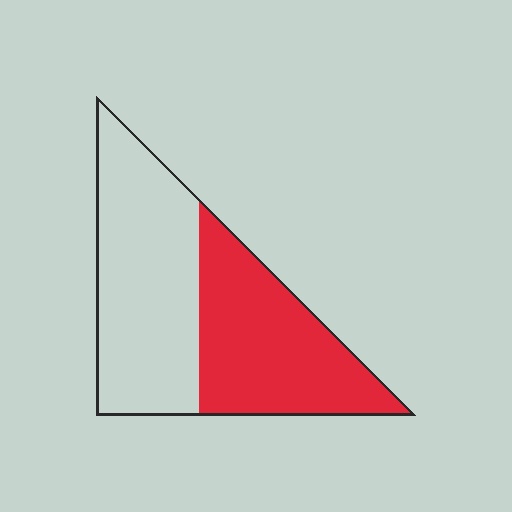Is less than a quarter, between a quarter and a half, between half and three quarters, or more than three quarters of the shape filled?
Between a quarter and a half.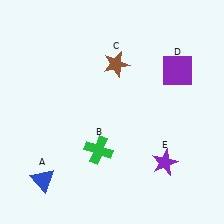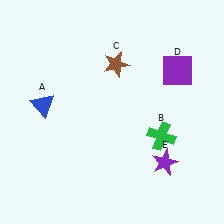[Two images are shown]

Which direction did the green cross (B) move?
The green cross (B) moved right.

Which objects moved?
The objects that moved are: the blue triangle (A), the green cross (B).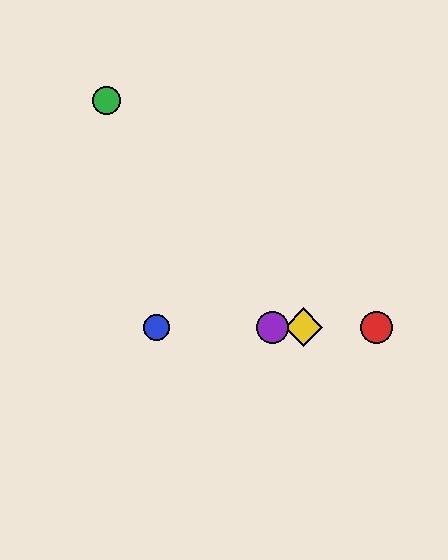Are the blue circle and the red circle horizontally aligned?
Yes, both are at y≈327.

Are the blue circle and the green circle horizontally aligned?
No, the blue circle is at y≈327 and the green circle is at y≈100.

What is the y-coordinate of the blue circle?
The blue circle is at y≈327.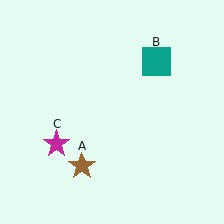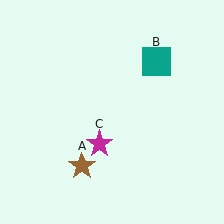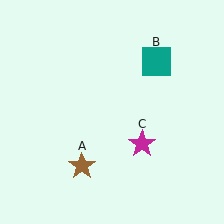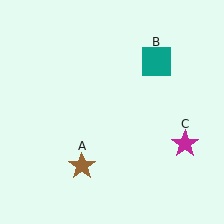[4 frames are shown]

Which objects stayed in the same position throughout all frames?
Brown star (object A) and teal square (object B) remained stationary.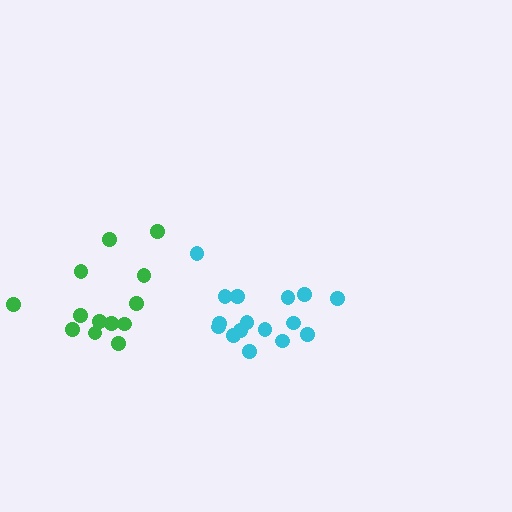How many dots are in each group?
Group 1: 13 dots, Group 2: 16 dots (29 total).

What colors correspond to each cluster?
The clusters are colored: green, cyan.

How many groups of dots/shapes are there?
There are 2 groups.